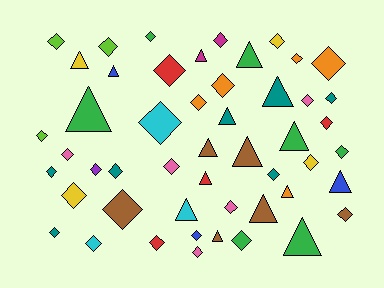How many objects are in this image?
There are 50 objects.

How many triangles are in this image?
There are 17 triangles.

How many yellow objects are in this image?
There are 4 yellow objects.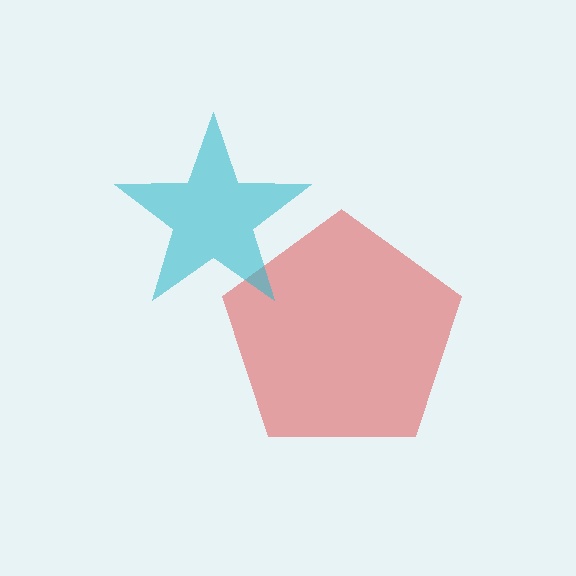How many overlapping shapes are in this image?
There are 2 overlapping shapes in the image.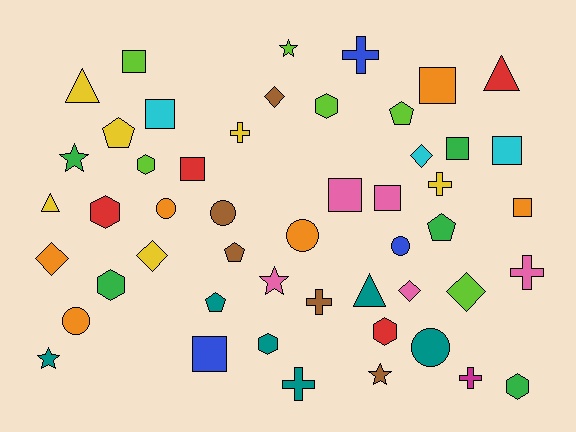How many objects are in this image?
There are 50 objects.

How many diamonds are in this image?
There are 6 diamonds.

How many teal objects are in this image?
There are 6 teal objects.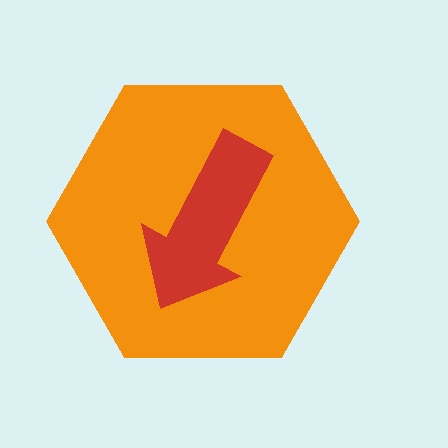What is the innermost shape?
The red arrow.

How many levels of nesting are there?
2.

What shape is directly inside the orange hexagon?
The red arrow.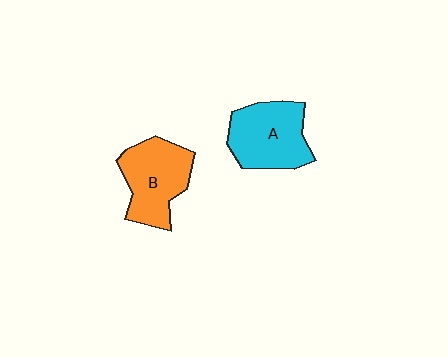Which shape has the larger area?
Shape A (cyan).